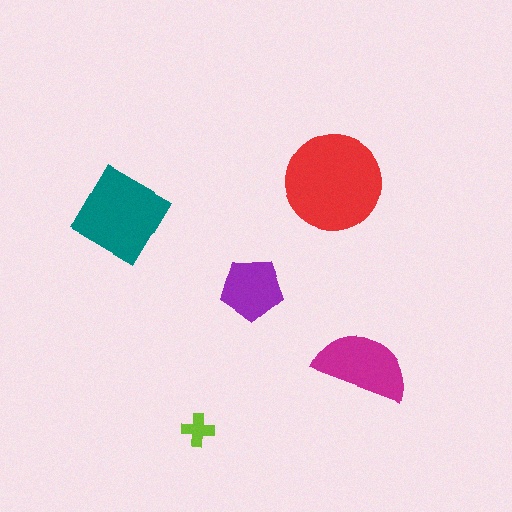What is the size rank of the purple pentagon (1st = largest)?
4th.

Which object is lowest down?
The lime cross is bottommost.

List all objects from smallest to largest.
The lime cross, the purple pentagon, the magenta semicircle, the teal diamond, the red circle.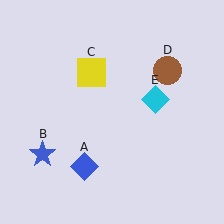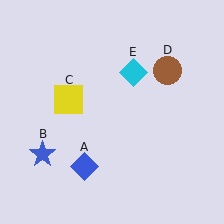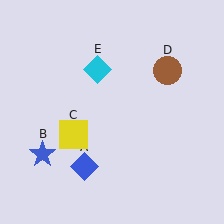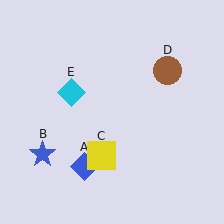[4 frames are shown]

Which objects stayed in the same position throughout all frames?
Blue diamond (object A) and blue star (object B) and brown circle (object D) remained stationary.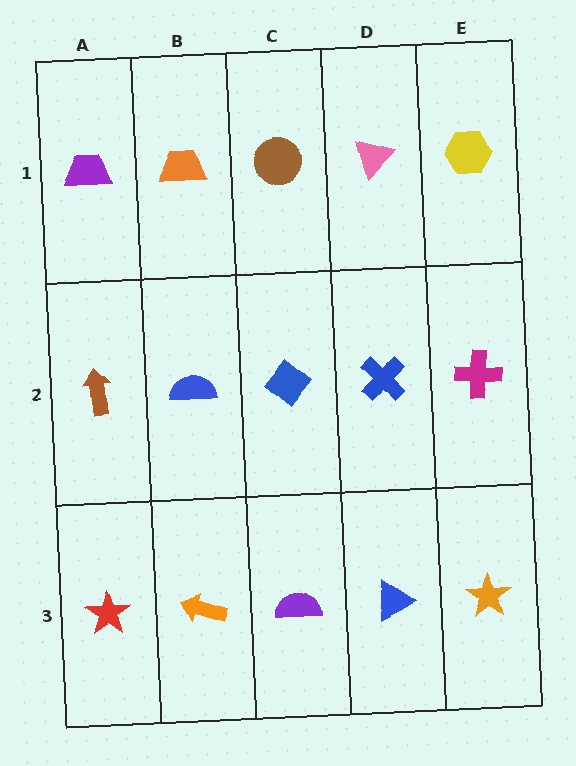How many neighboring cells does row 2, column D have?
4.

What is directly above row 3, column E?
A magenta cross.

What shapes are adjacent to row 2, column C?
A brown circle (row 1, column C), a purple semicircle (row 3, column C), a blue semicircle (row 2, column B), a blue cross (row 2, column D).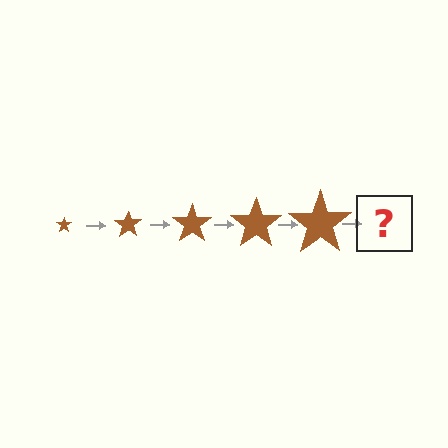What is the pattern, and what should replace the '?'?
The pattern is that the star gets progressively larger each step. The '?' should be a brown star, larger than the previous one.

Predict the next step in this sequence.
The next step is a brown star, larger than the previous one.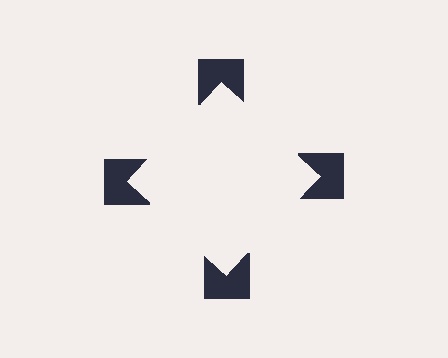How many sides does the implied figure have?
4 sides.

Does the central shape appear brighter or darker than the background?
It typically appears slightly brighter than the background, even though no actual brightness change is drawn.